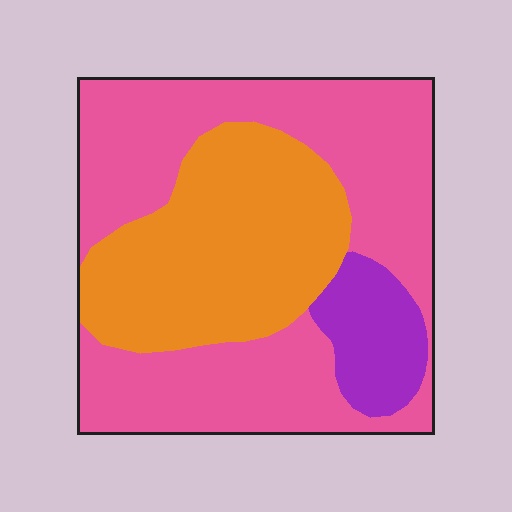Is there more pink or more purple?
Pink.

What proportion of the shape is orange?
Orange covers around 35% of the shape.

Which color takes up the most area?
Pink, at roughly 55%.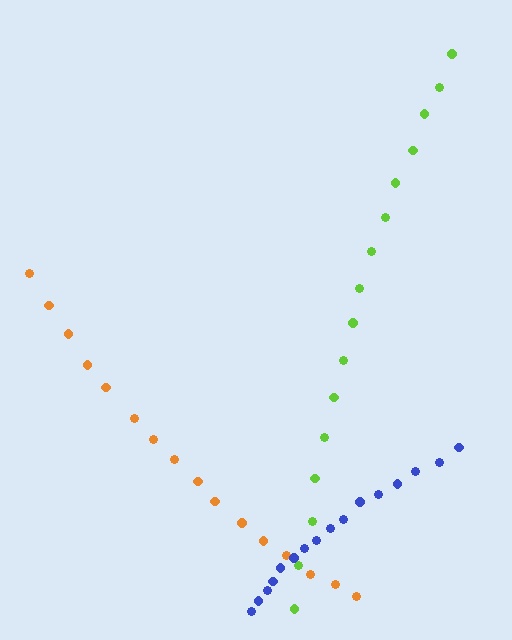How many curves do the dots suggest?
There are 3 distinct paths.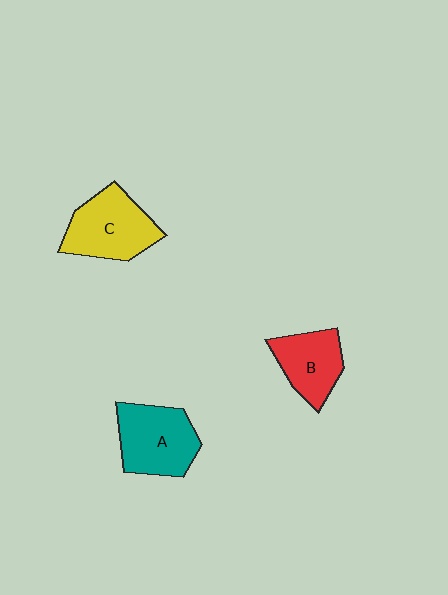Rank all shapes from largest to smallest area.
From largest to smallest: C (yellow), A (teal), B (red).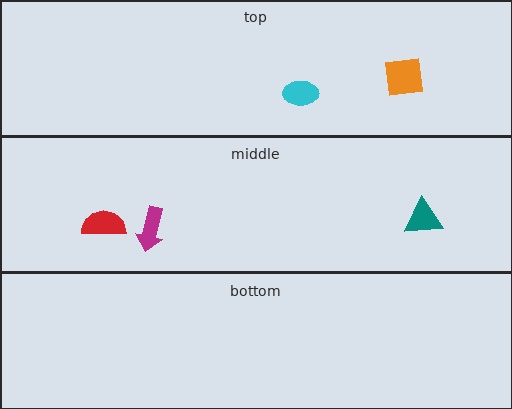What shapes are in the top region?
The cyan ellipse, the orange square.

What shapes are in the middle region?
The red semicircle, the teal triangle, the magenta arrow.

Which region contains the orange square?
The top region.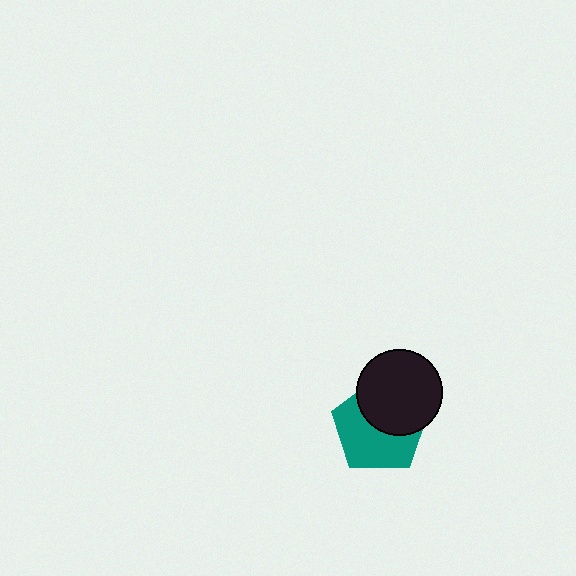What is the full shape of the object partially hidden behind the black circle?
The partially hidden object is a teal pentagon.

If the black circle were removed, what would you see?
You would see the complete teal pentagon.